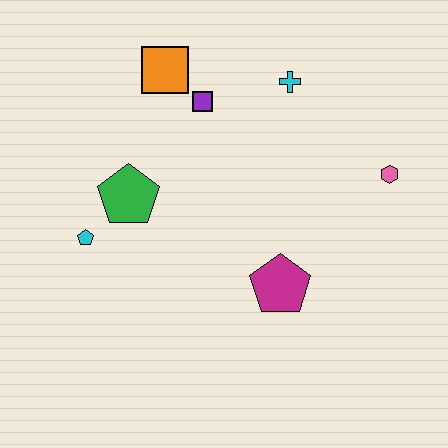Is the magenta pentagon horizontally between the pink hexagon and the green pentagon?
Yes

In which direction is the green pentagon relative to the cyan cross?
The green pentagon is to the left of the cyan cross.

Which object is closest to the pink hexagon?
The cyan cross is closest to the pink hexagon.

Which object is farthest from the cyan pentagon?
The pink hexagon is farthest from the cyan pentagon.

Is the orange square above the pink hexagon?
Yes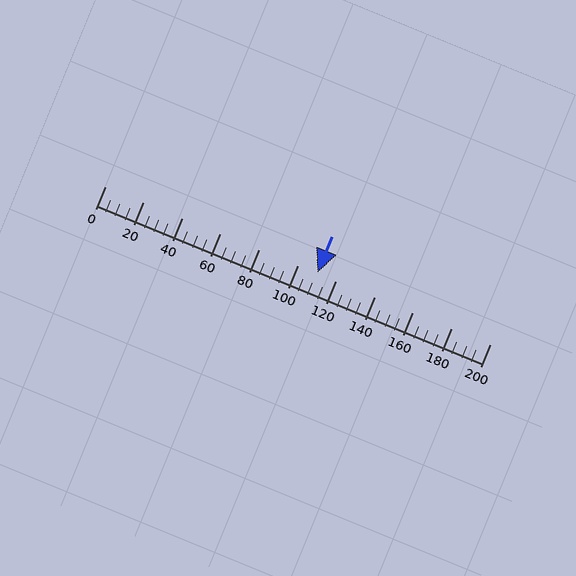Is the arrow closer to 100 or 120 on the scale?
The arrow is closer to 120.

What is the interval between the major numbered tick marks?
The major tick marks are spaced 20 units apart.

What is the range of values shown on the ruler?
The ruler shows values from 0 to 200.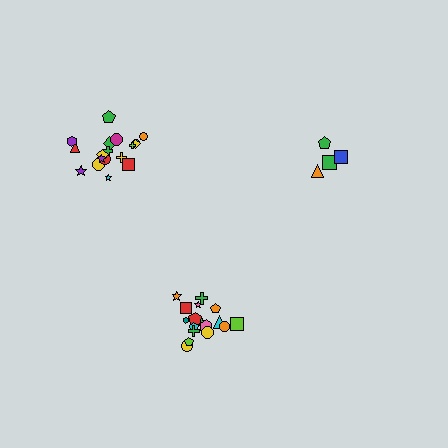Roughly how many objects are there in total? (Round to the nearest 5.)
Roughly 40 objects in total.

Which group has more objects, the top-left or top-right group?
The top-left group.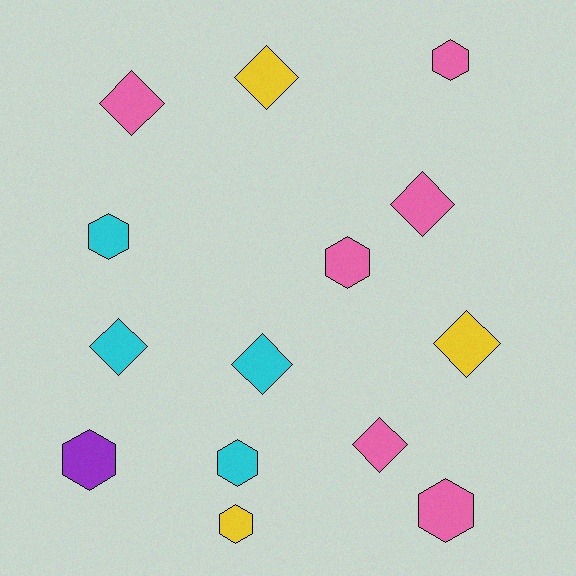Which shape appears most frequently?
Diamond, with 7 objects.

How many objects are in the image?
There are 14 objects.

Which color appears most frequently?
Pink, with 6 objects.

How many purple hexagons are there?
There is 1 purple hexagon.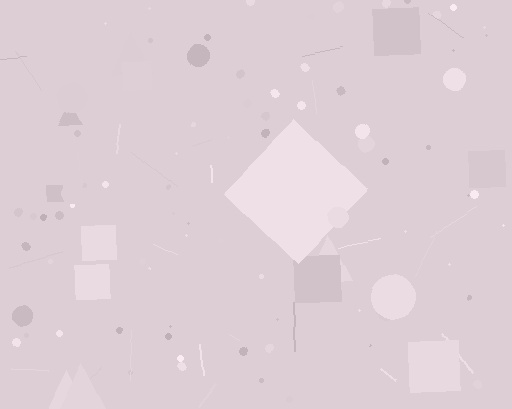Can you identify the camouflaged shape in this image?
The camouflaged shape is a diamond.